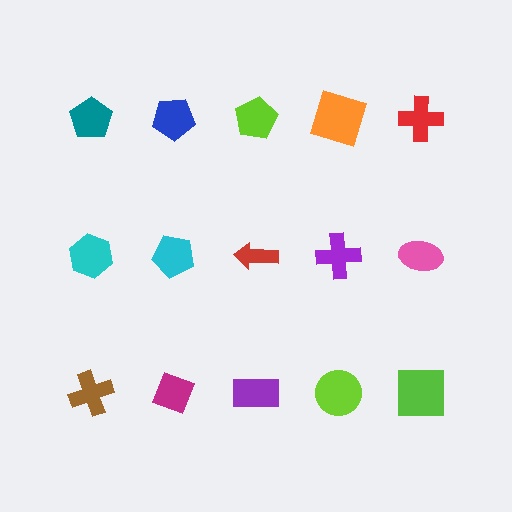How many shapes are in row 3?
5 shapes.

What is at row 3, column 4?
A lime circle.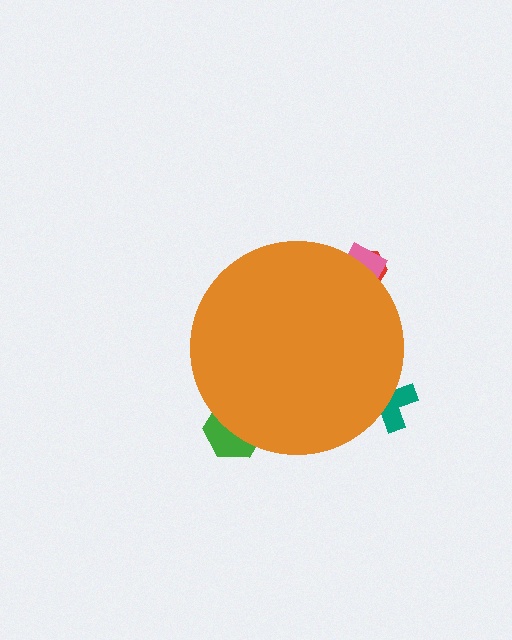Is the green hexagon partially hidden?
Yes, the green hexagon is partially hidden behind the orange circle.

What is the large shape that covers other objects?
An orange circle.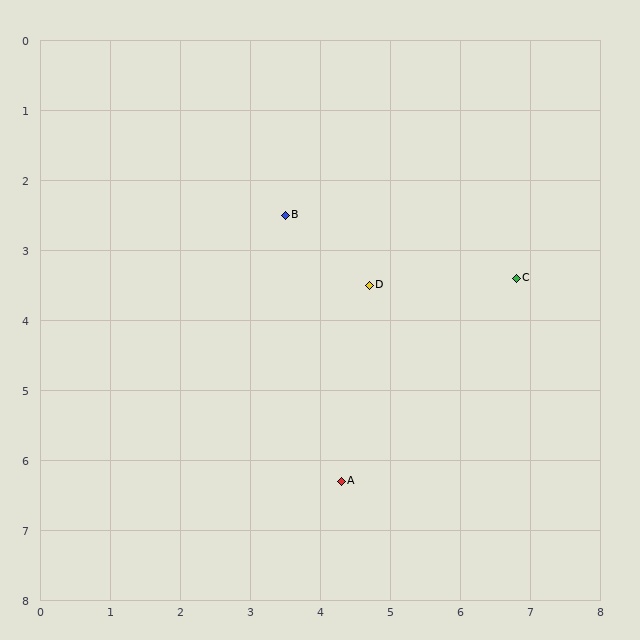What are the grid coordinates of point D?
Point D is at approximately (4.7, 3.5).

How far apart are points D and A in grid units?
Points D and A are about 2.8 grid units apart.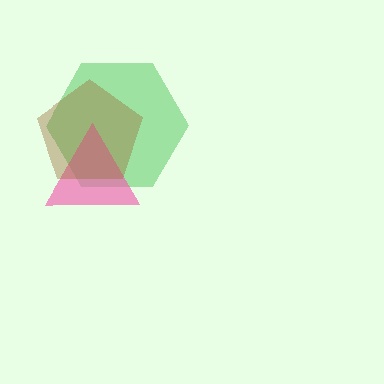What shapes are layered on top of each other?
The layered shapes are: a green hexagon, a pink triangle, a brown pentagon.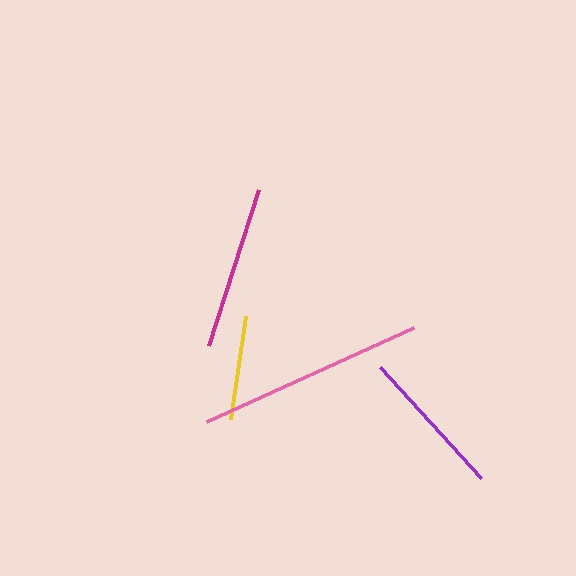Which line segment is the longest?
The pink line is the longest at approximately 227 pixels.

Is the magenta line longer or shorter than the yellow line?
The magenta line is longer than the yellow line.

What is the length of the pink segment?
The pink segment is approximately 227 pixels long.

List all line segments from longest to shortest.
From longest to shortest: pink, magenta, purple, yellow.